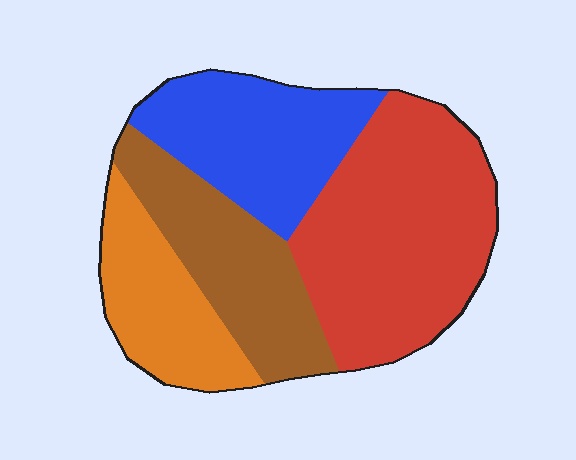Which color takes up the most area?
Red, at roughly 40%.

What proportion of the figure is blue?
Blue covers about 25% of the figure.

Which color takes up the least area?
Orange, at roughly 15%.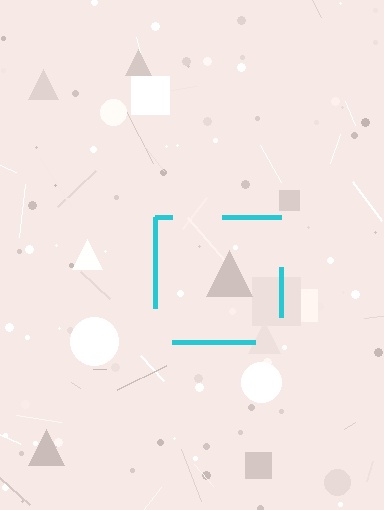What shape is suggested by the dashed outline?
The dashed outline suggests a square.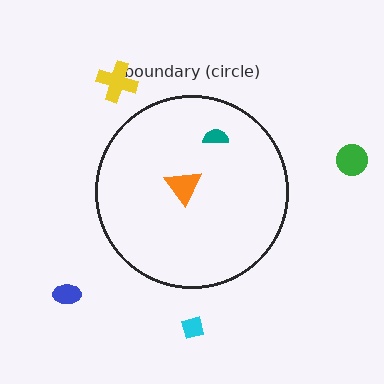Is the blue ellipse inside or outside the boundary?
Outside.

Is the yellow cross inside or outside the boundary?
Outside.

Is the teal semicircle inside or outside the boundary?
Inside.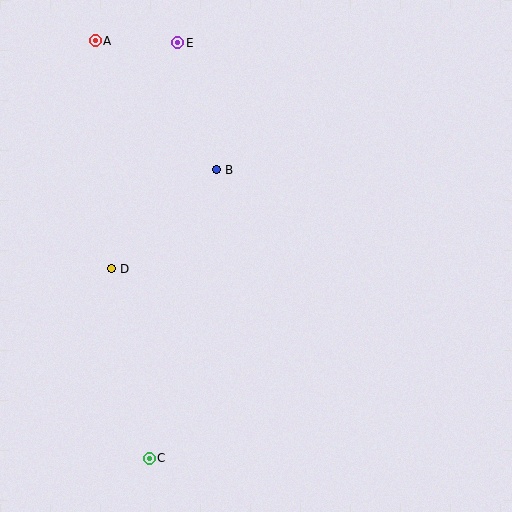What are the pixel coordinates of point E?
Point E is at (178, 43).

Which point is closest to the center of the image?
Point B at (217, 170) is closest to the center.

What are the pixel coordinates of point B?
Point B is at (217, 170).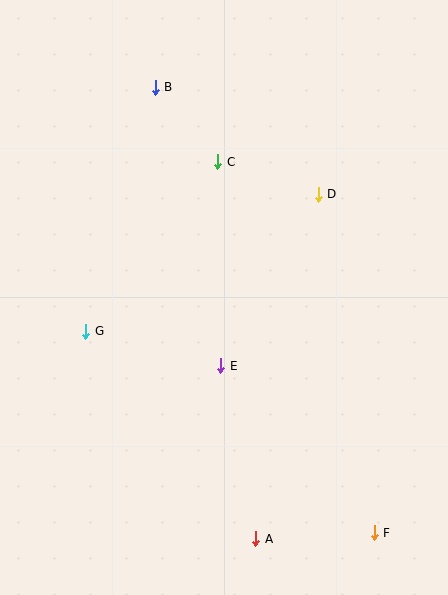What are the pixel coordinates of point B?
Point B is at (155, 87).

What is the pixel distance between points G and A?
The distance between G and A is 268 pixels.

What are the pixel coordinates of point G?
Point G is at (86, 331).